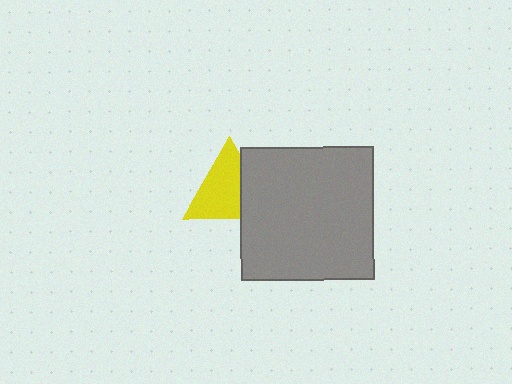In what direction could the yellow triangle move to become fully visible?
The yellow triangle could move left. That would shift it out from behind the gray square entirely.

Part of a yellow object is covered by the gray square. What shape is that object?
It is a triangle.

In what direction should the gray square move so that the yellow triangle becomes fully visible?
The gray square should move right. That is the shortest direction to clear the overlap and leave the yellow triangle fully visible.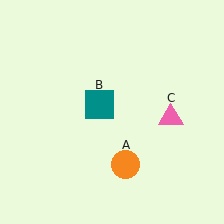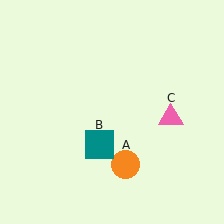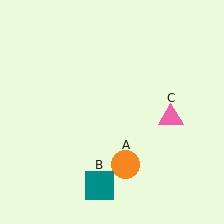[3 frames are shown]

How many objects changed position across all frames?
1 object changed position: teal square (object B).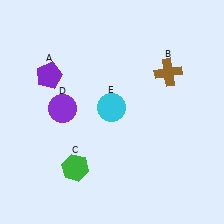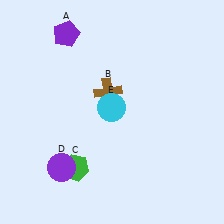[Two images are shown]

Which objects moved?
The objects that moved are: the purple pentagon (A), the brown cross (B), the purple circle (D).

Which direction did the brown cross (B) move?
The brown cross (B) moved left.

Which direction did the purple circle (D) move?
The purple circle (D) moved down.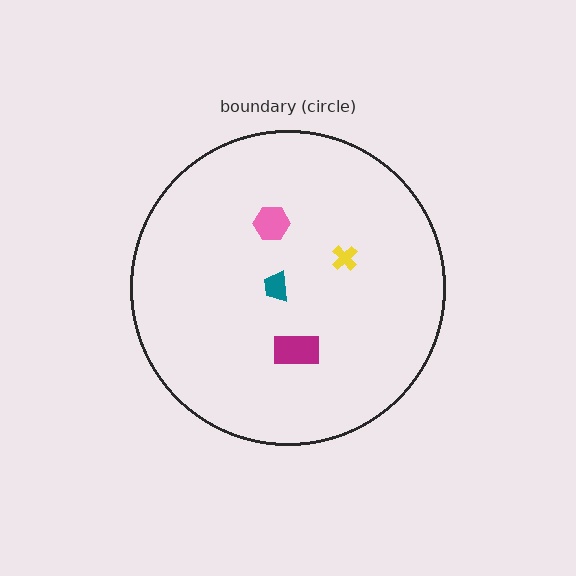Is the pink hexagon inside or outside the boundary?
Inside.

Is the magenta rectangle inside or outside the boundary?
Inside.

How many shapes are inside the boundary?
4 inside, 0 outside.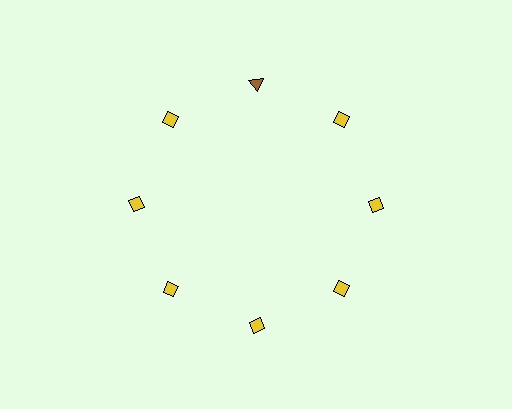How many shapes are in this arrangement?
There are 8 shapes arranged in a ring pattern.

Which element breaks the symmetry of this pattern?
The brown triangle at roughly the 12 o'clock position breaks the symmetry. All other shapes are yellow diamonds.